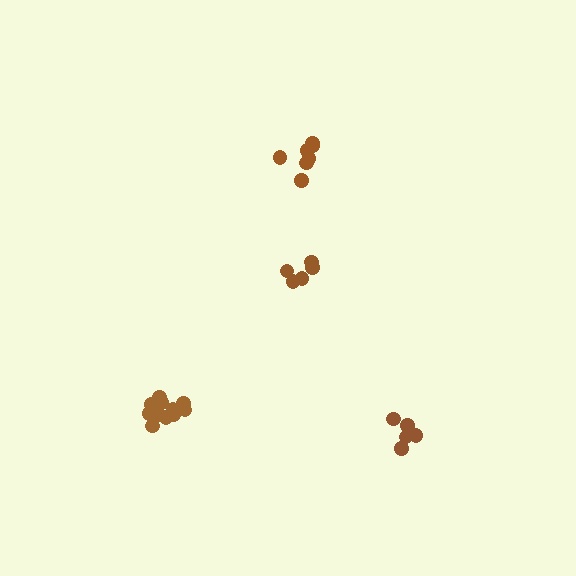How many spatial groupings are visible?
There are 4 spatial groupings.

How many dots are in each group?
Group 1: 11 dots, Group 2: 5 dots, Group 3: 5 dots, Group 4: 7 dots (28 total).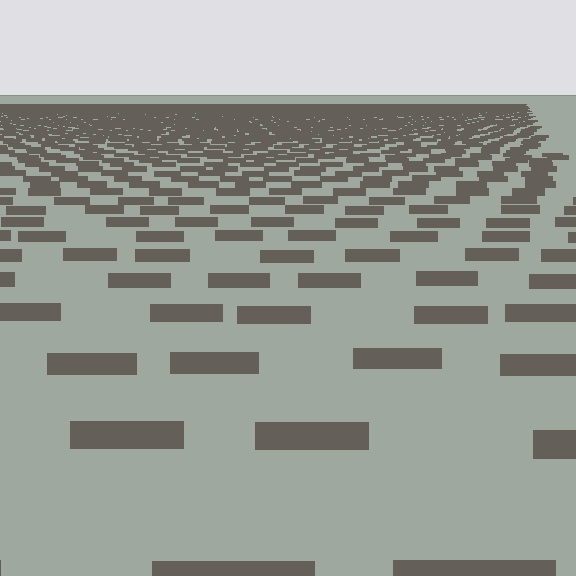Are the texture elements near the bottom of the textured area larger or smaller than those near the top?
Larger. Near the bottom, elements are closer to the viewer and appear at a bigger on-screen size.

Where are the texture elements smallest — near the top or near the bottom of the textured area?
Near the top.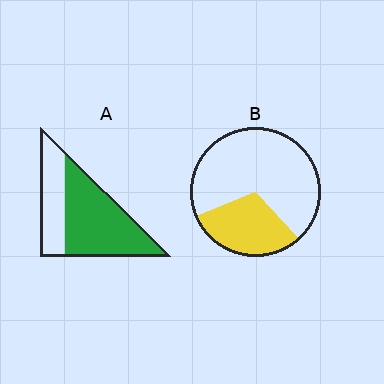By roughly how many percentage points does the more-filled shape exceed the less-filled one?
By roughly 35 percentage points (A over B).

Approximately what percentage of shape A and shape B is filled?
A is approximately 65% and B is approximately 30%.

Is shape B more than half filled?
No.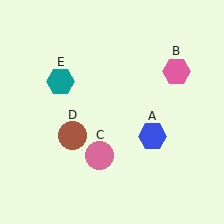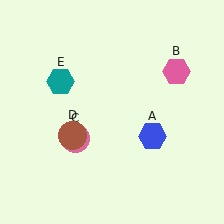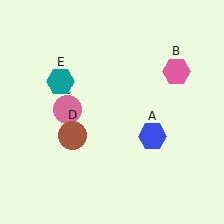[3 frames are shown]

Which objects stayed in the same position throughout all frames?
Blue hexagon (object A) and pink hexagon (object B) and brown circle (object D) and teal hexagon (object E) remained stationary.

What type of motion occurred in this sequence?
The pink circle (object C) rotated clockwise around the center of the scene.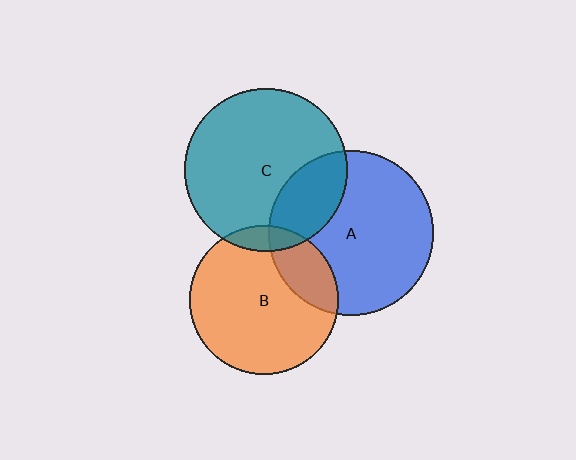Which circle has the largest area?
Circle A (blue).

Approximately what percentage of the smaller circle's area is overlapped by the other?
Approximately 25%.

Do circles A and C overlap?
Yes.